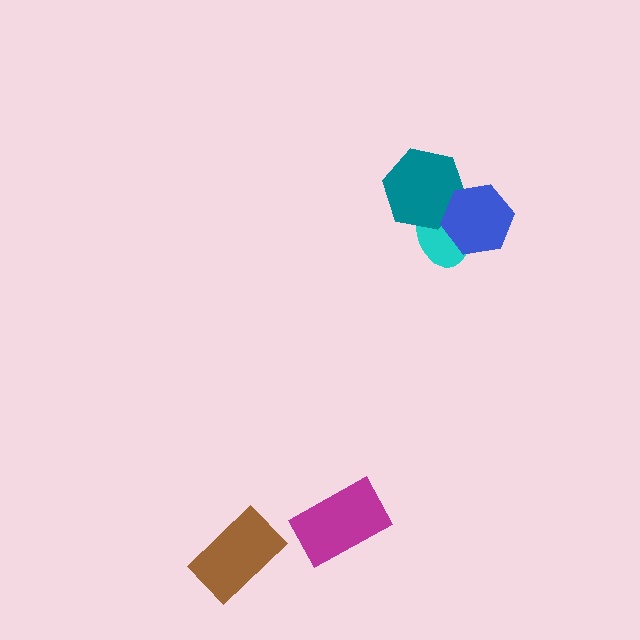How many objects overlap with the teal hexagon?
2 objects overlap with the teal hexagon.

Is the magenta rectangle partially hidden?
No, no other shape covers it.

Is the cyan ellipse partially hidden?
Yes, it is partially covered by another shape.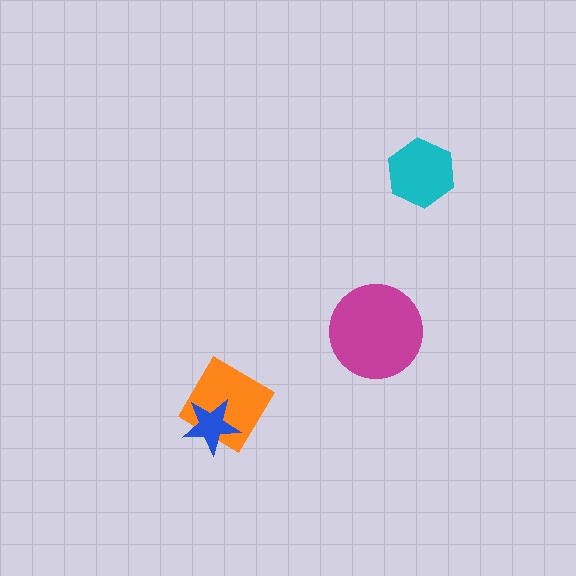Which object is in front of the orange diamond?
The blue star is in front of the orange diamond.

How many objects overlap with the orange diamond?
1 object overlaps with the orange diamond.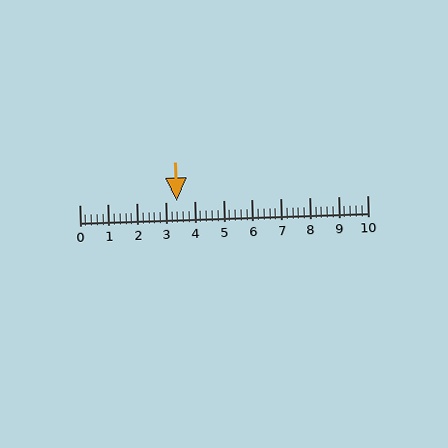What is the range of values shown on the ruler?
The ruler shows values from 0 to 10.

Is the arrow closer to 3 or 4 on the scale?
The arrow is closer to 3.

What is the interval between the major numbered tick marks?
The major tick marks are spaced 1 units apart.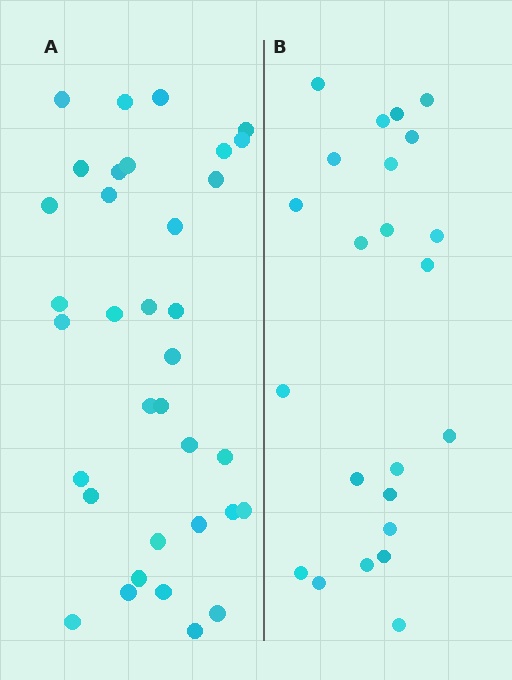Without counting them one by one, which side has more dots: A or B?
Region A (the left region) has more dots.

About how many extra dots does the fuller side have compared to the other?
Region A has roughly 12 or so more dots than region B.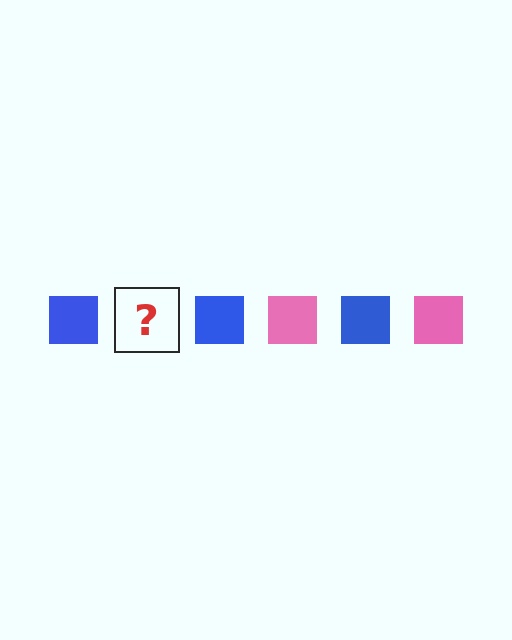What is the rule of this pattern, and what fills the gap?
The rule is that the pattern cycles through blue, pink squares. The gap should be filled with a pink square.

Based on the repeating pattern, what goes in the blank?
The blank should be a pink square.